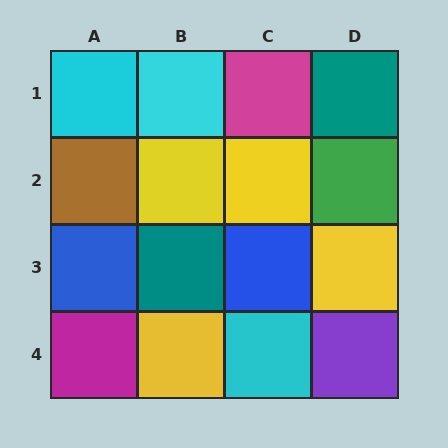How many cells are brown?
1 cell is brown.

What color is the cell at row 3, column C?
Blue.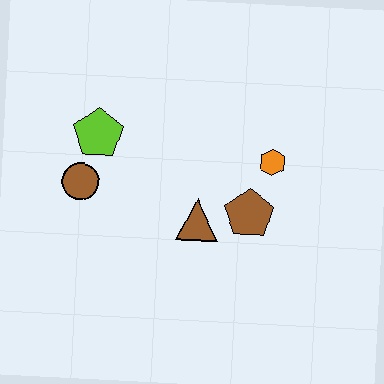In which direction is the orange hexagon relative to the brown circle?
The orange hexagon is to the right of the brown circle.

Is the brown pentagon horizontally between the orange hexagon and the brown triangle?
Yes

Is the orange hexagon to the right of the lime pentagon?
Yes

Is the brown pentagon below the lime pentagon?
Yes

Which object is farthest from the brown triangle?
The lime pentagon is farthest from the brown triangle.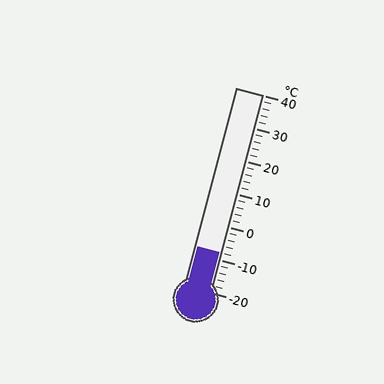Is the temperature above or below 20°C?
The temperature is below 20°C.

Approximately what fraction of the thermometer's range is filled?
The thermometer is filled to approximately 20% of its range.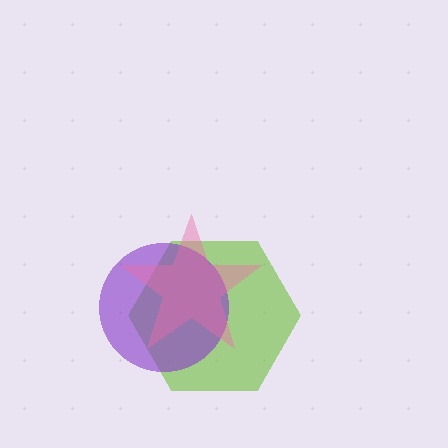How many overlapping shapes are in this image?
There are 3 overlapping shapes in the image.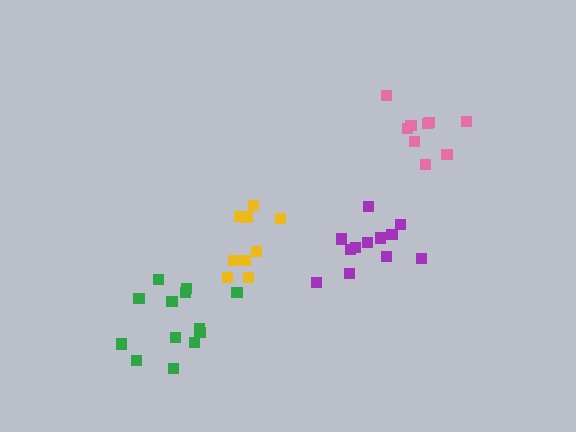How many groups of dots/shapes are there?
There are 4 groups.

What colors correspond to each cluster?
The clusters are colored: pink, yellow, green, purple.